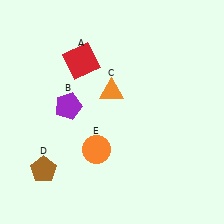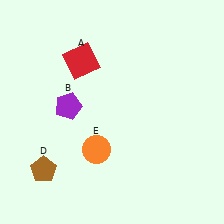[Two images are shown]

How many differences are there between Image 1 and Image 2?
There is 1 difference between the two images.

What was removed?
The orange triangle (C) was removed in Image 2.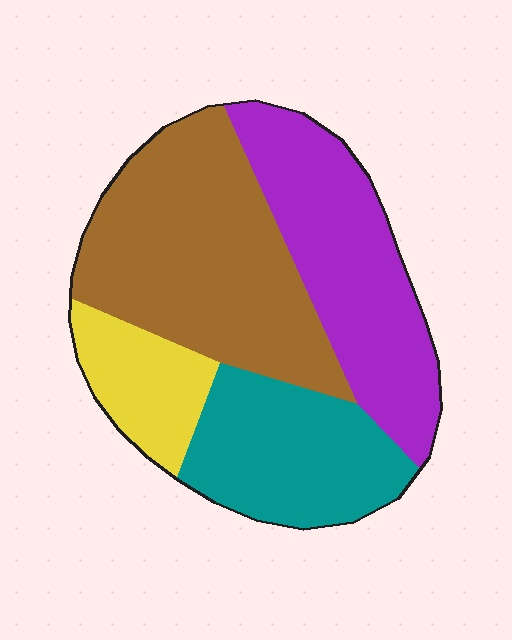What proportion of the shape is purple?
Purple covers about 30% of the shape.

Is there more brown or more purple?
Brown.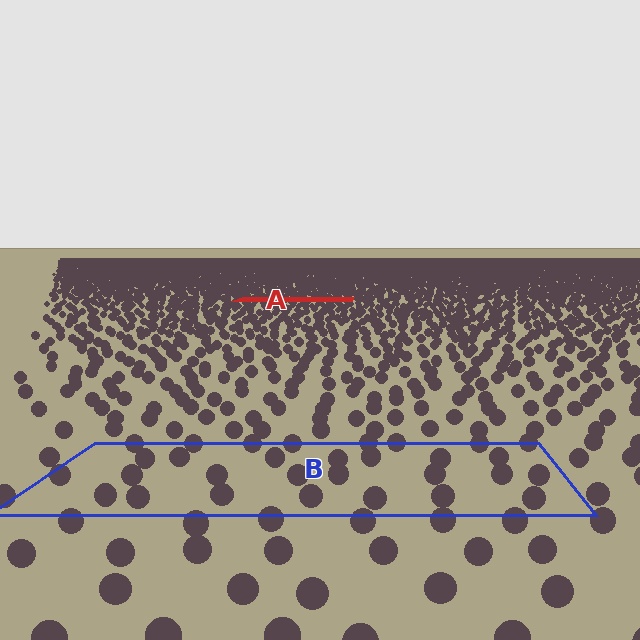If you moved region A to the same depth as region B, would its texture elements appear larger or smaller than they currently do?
They would appear larger. At a closer depth, the same texture elements are projected at a bigger on-screen size.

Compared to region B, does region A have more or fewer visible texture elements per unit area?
Region A has more texture elements per unit area — they are packed more densely because it is farther away.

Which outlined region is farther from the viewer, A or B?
Region A is farther from the viewer — the texture elements inside it appear smaller and more densely packed.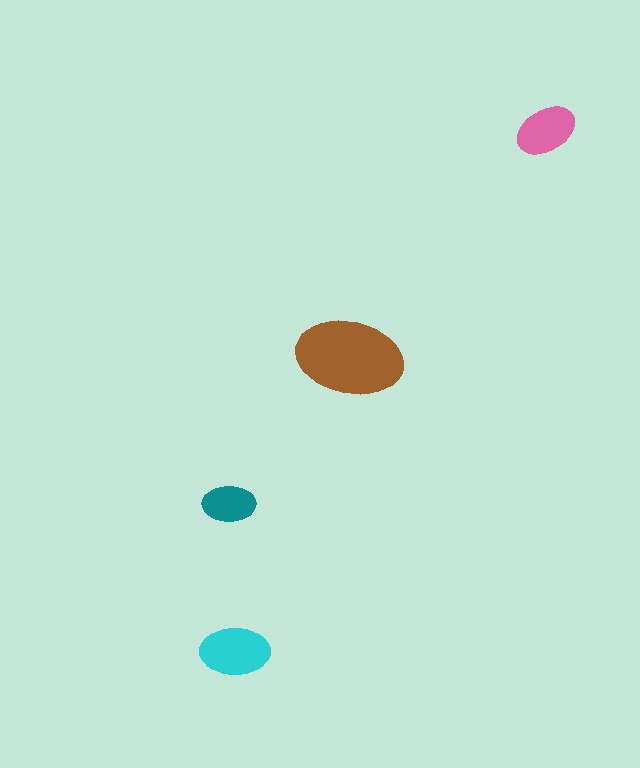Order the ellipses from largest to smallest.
the brown one, the cyan one, the pink one, the teal one.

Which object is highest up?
The pink ellipse is topmost.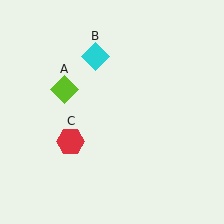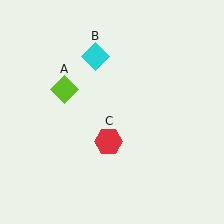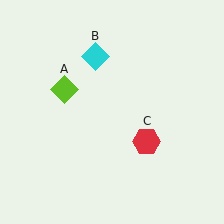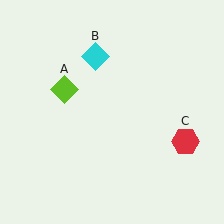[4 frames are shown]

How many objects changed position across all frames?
1 object changed position: red hexagon (object C).